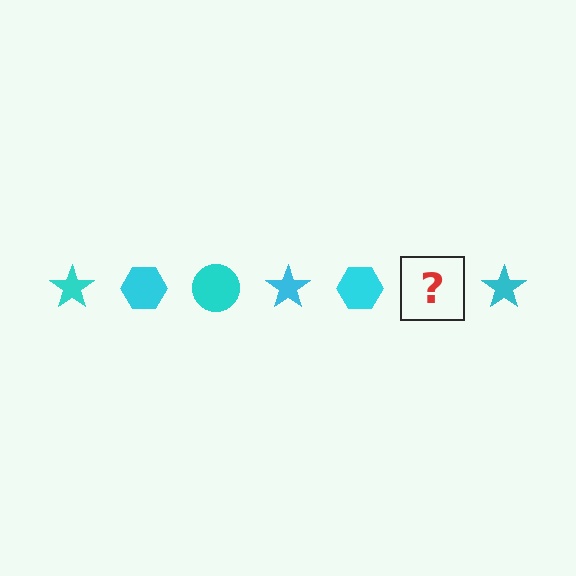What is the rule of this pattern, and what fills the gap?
The rule is that the pattern cycles through star, hexagon, circle shapes in cyan. The gap should be filled with a cyan circle.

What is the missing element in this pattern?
The missing element is a cyan circle.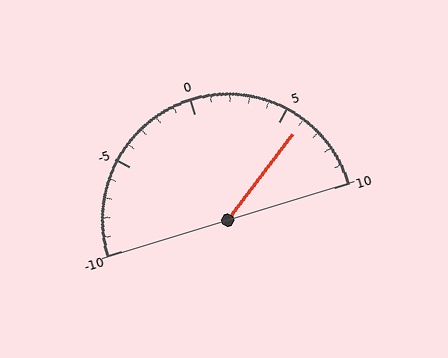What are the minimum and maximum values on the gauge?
The gauge ranges from -10 to 10.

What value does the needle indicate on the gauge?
The needle indicates approximately 6.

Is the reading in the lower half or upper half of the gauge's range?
The reading is in the upper half of the range (-10 to 10).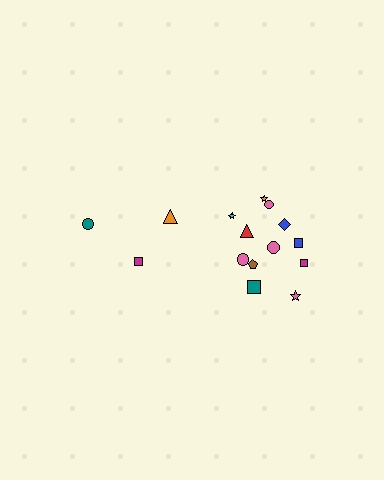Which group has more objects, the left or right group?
The right group.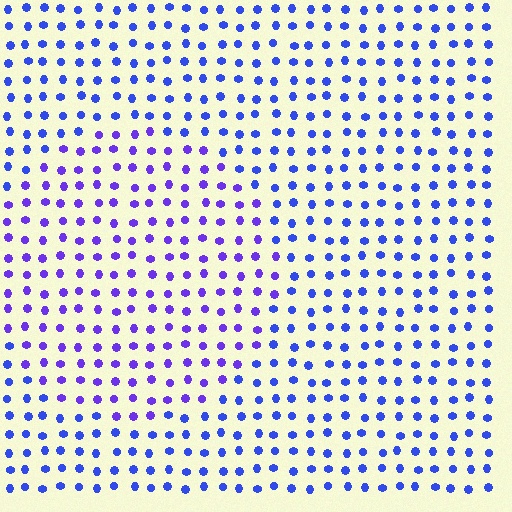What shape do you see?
I see a circle.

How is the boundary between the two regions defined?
The boundary is defined purely by a slight shift in hue (about 28 degrees). Spacing, size, and orientation are identical on both sides.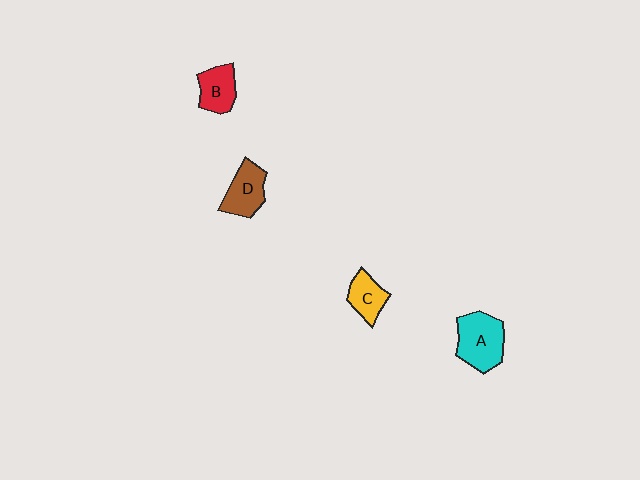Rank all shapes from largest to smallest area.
From largest to smallest: A (cyan), D (brown), B (red), C (yellow).